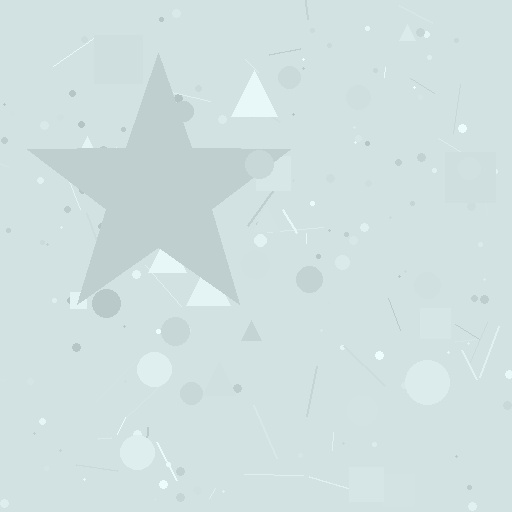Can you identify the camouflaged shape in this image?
The camouflaged shape is a star.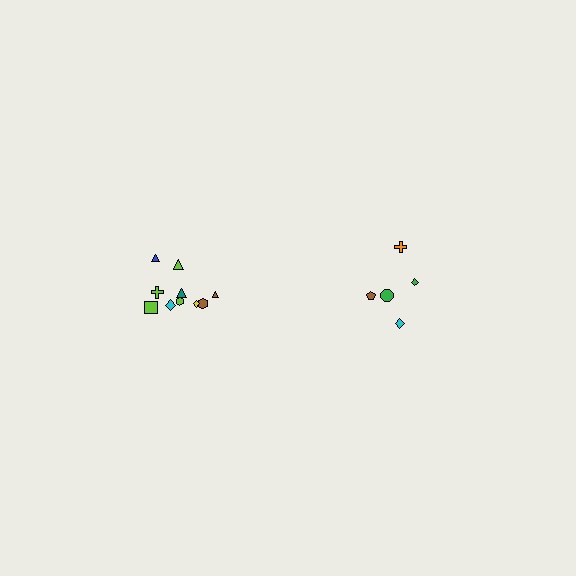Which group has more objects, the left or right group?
The left group.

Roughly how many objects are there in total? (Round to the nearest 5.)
Roughly 15 objects in total.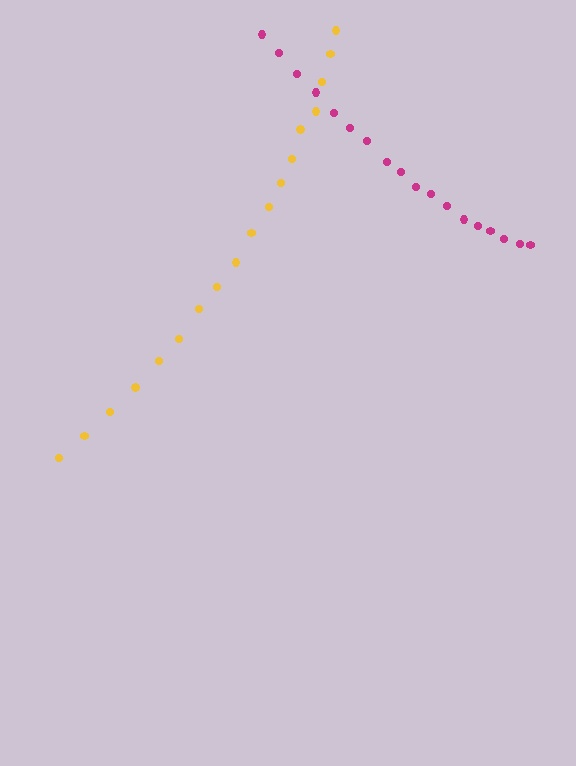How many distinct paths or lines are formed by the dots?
There are 2 distinct paths.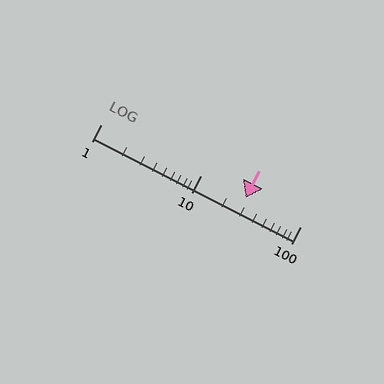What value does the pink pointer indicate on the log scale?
The pointer indicates approximately 28.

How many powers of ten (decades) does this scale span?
The scale spans 2 decades, from 1 to 100.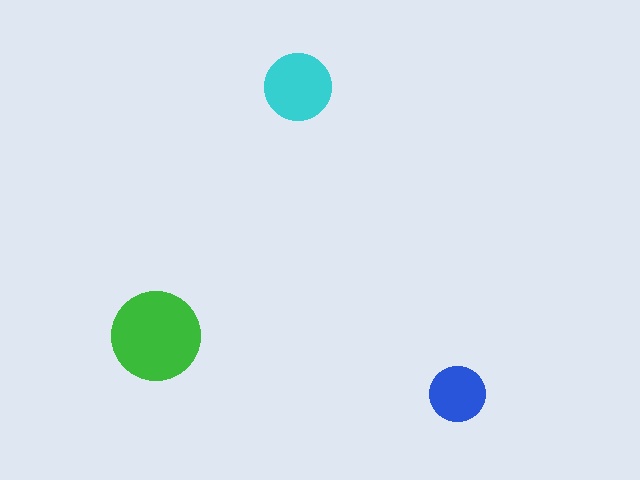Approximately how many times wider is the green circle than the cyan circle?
About 1.5 times wider.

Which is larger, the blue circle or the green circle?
The green one.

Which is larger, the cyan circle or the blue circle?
The cyan one.